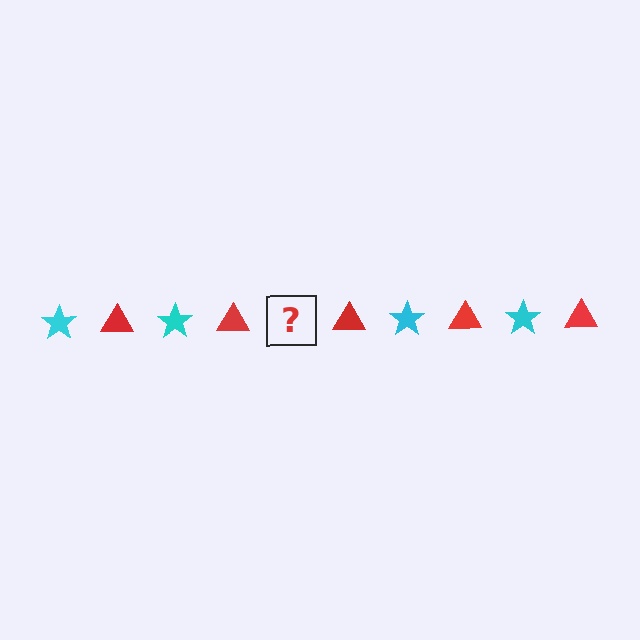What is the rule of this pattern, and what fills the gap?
The rule is that the pattern alternates between cyan star and red triangle. The gap should be filled with a cyan star.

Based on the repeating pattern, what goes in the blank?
The blank should be a cyan star.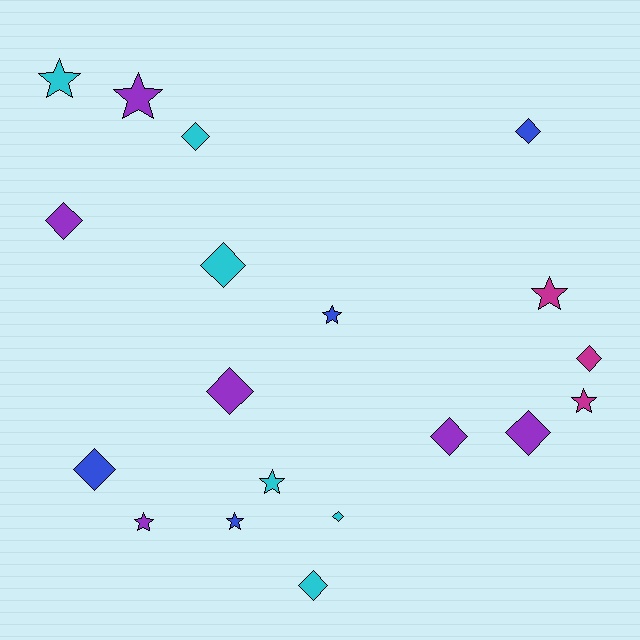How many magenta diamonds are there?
There is 1 magenta diamond.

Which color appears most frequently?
Cyan, with 6 objects.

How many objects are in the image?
There are 19 objects.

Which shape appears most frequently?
Diamond, with 11 objects.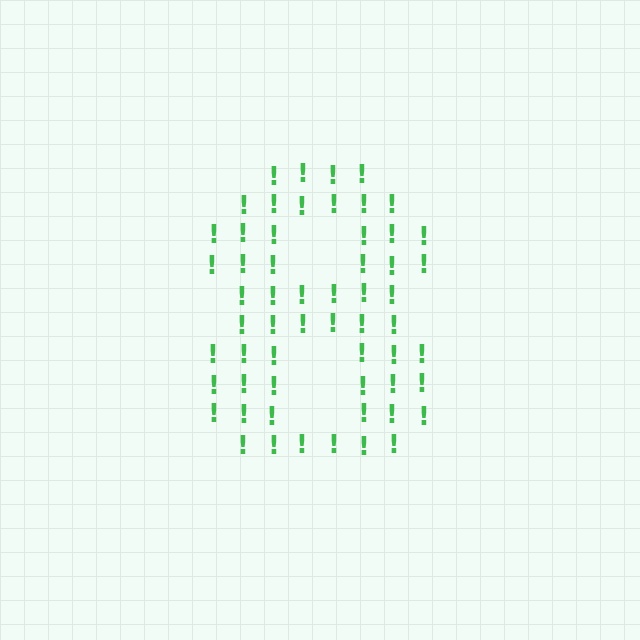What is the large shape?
The large shape is the digit 8.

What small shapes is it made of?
It is made of small exclamation marks.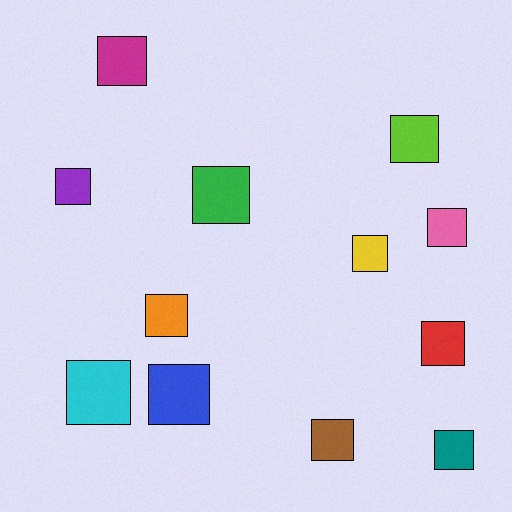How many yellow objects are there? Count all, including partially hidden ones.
There is 1 yellow object.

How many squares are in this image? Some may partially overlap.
There are 12 squares.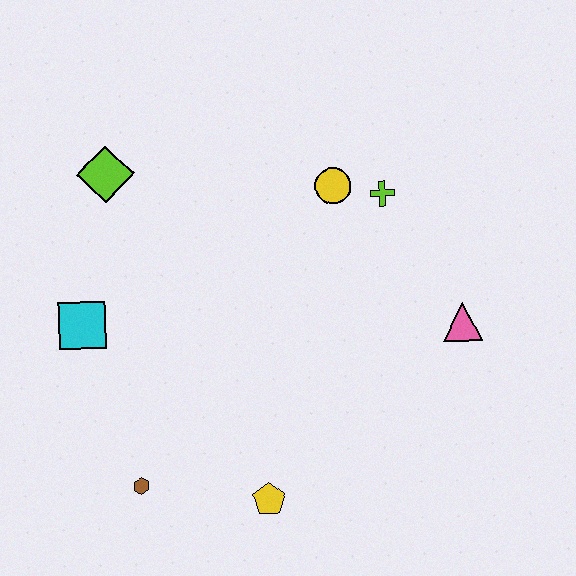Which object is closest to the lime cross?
The yellow circle is closest to the lime cross.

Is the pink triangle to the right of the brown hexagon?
Yes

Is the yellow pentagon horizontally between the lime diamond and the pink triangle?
Yes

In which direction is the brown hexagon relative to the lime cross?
The brown hexagon is below the lime cross.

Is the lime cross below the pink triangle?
No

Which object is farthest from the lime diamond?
The pink triangle is farthest from the lime diamond.